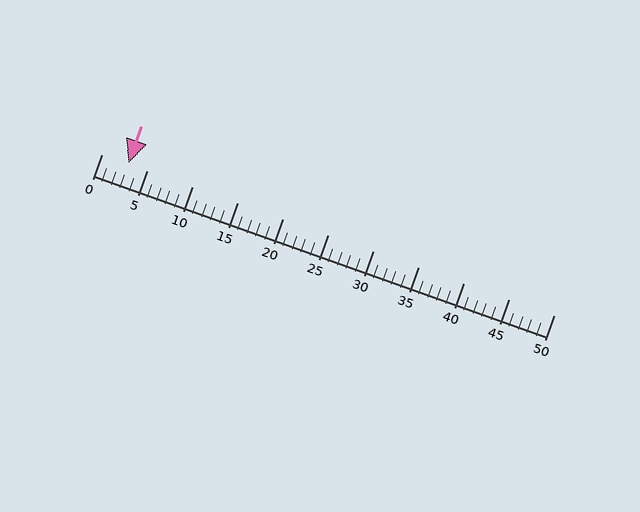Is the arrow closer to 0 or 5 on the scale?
The arrow is closer to 5.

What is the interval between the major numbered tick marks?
The major tick marks are spaced 5 units apart.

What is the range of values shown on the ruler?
The ruler shows values from 0 to 50.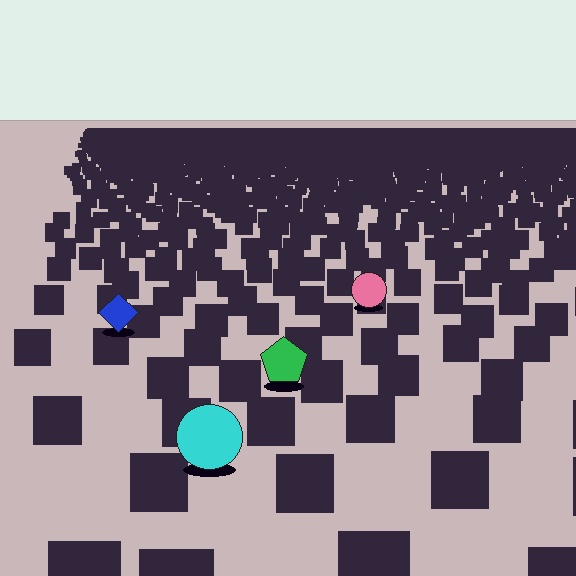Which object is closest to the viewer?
The cyan circle is closest. The texture marks near it are larger and more spread out.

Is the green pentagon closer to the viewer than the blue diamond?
Yes. The green pentagon is closer — you can tell from the texture gradient: the ground texture is coarser near it.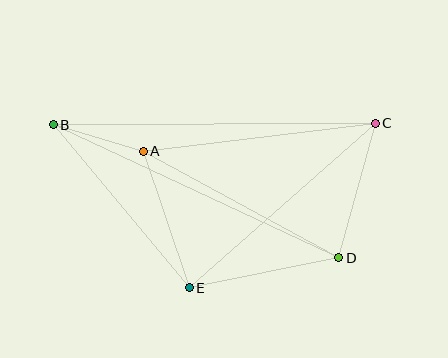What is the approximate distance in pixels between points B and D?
The distance between B and D is approximately 315 pixels.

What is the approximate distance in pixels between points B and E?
The distance between B and E is approximately 212 pixels.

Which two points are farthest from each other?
Points B and C are farthest from each other.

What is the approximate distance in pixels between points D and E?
The distance between D and E is approximately 153 pixels.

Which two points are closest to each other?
Points A and B are closest to each other.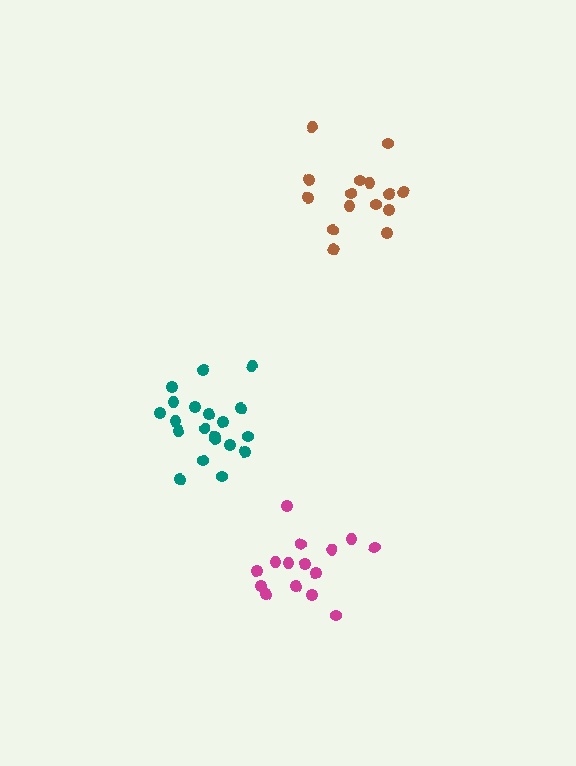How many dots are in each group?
Group 1: 15 dots, Group 2: 15 dots, Group 3: 20 dots (50 total).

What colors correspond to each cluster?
The clusters are colored: brown, magenta, teal.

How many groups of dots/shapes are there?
There are 3 groups.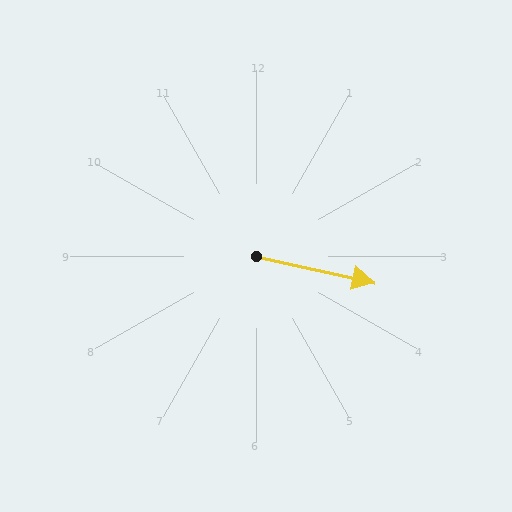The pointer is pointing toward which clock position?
Roughly 3 o'clock.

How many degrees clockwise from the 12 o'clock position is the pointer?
Approximately 102 degrees.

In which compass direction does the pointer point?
East.